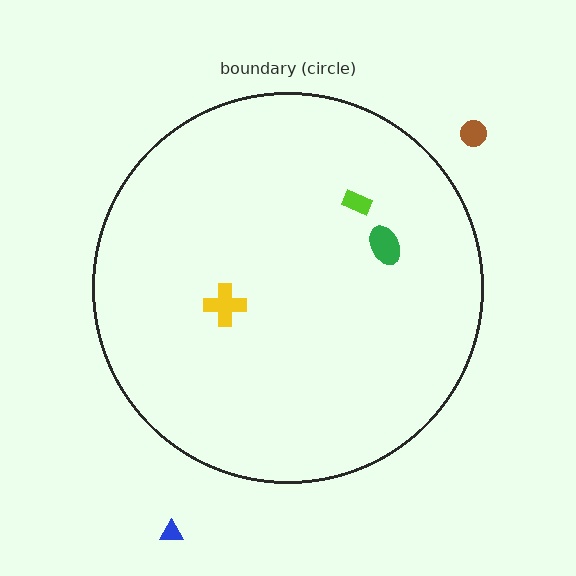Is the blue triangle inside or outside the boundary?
Outside.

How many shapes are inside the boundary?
3 inside, 2 outside.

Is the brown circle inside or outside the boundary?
Outside.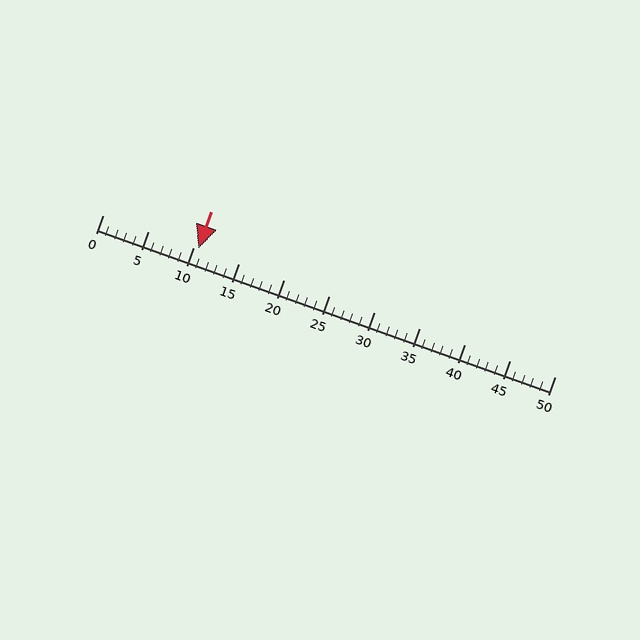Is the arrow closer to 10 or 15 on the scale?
The arrow is closer to 10.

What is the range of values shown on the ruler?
The ruler shows values from 0 to 50.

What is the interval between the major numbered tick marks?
The major tick marks are spaced 5 units apart.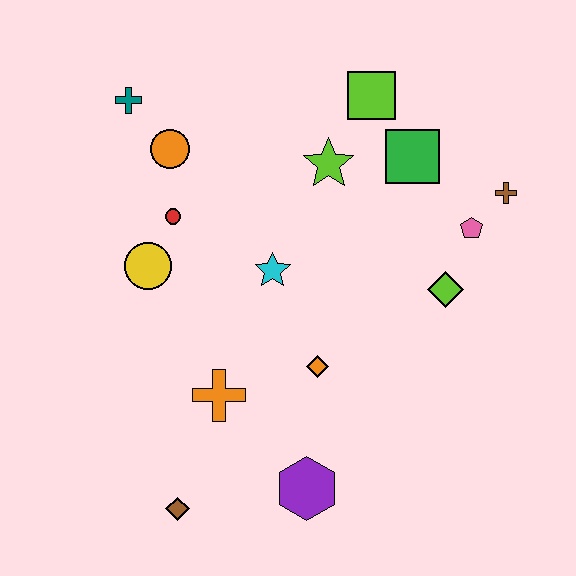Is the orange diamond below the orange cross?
No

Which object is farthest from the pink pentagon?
The brown diamond is farthest from the pink pentagon.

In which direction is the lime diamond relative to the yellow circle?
The lime diamond is to the right of the yellow circle.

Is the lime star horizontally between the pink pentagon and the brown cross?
No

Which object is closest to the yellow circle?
The red circle is closest to the yellow circle.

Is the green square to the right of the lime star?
Yes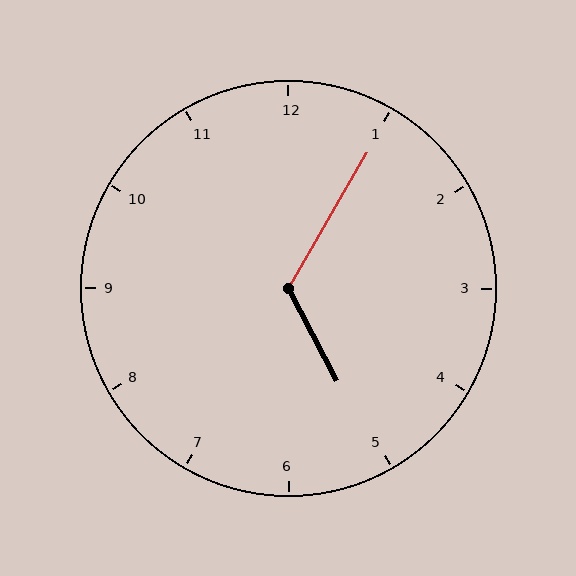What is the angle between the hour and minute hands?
Approximately 122 degrees.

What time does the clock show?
5:05.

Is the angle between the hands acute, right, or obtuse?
It is obtuse.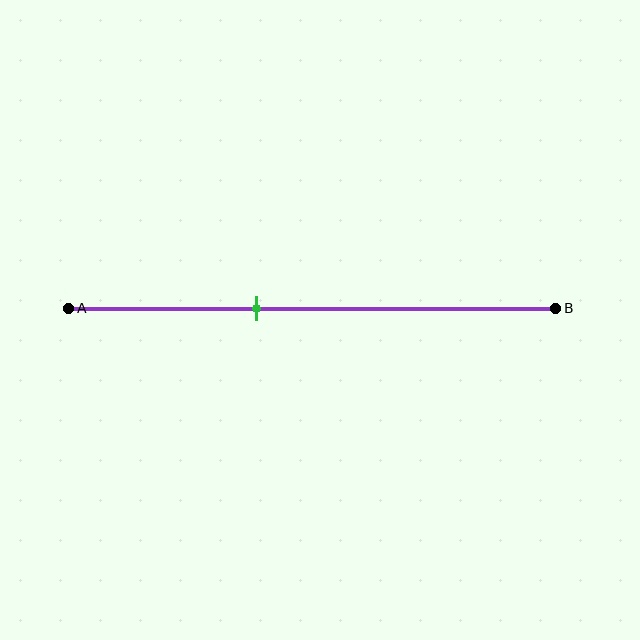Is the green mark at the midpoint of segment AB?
No, the mark is at about 40% from A, not at the 50% midpoint.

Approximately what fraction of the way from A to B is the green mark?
The green mark is approximately 40% of the way from A to B.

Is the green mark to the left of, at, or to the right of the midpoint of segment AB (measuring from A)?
The green mark is to the left of the midpoint of segment AB.